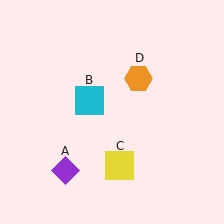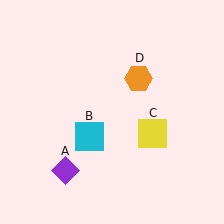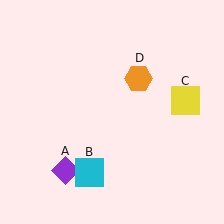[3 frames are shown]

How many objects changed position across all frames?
2 objects changed position: cyan square (object B), yellow square (object C).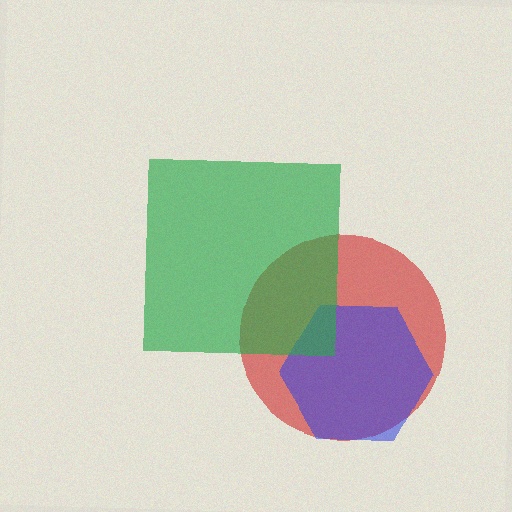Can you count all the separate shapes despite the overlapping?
Yes, there are 3 separate shapes.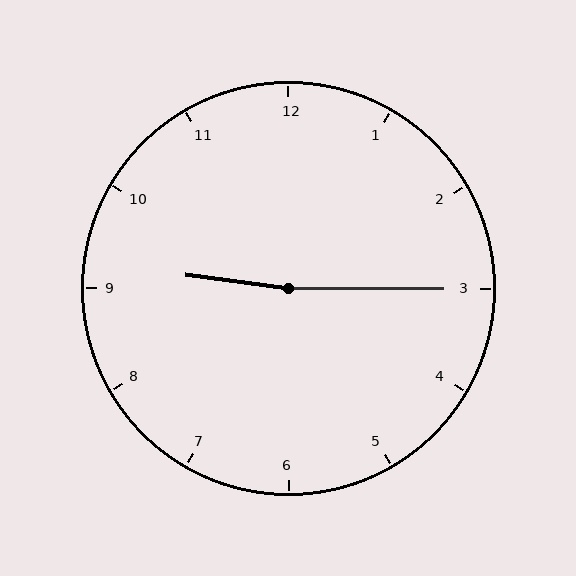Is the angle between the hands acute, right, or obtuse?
It is obtuse.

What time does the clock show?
9:15.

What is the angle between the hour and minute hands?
Approximately 172 degrees.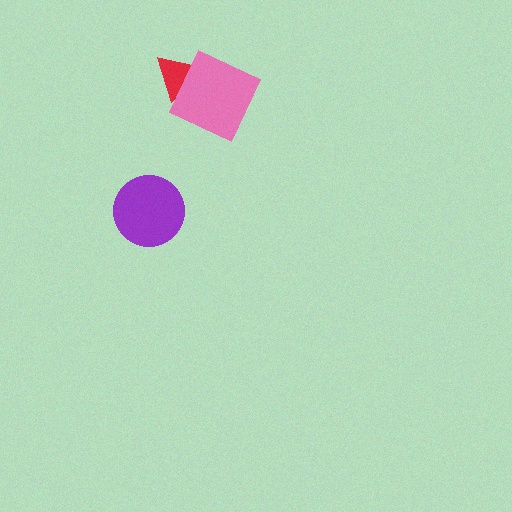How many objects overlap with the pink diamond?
1 object overlaps with the pink diamond.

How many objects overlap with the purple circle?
0 objects overlap with the purple circle.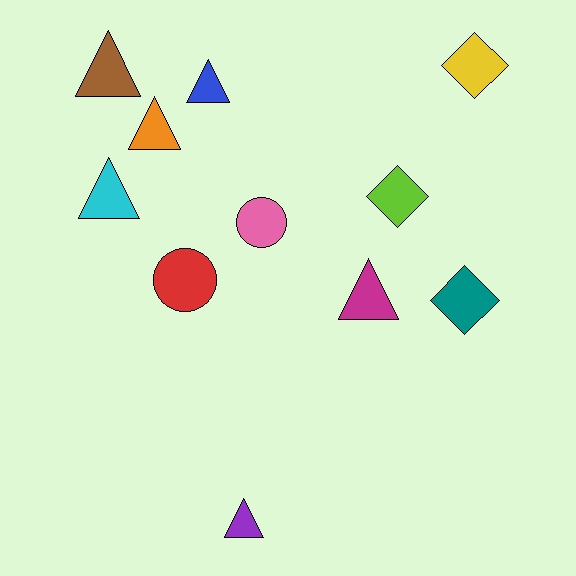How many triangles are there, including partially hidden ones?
There are 6 triangles.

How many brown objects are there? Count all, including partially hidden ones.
There is 1 brown object.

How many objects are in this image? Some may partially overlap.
There are 11 objects.